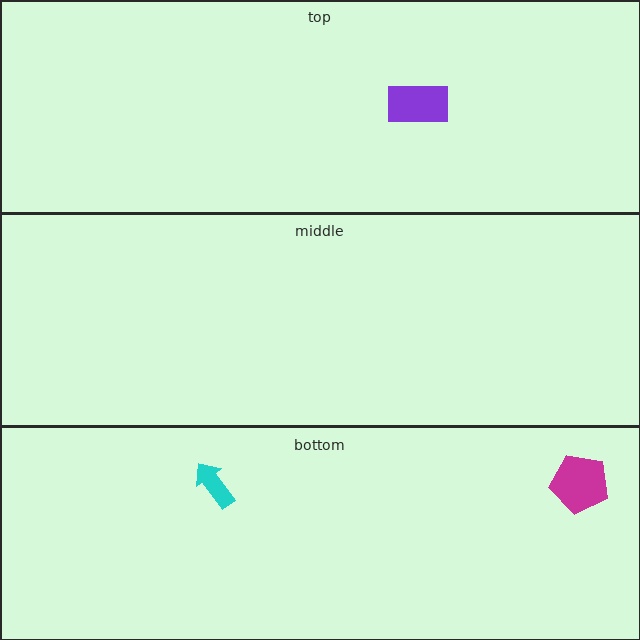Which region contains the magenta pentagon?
The bottom region.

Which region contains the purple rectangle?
The top region.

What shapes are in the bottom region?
The cyan arrow, the magenta pentagon.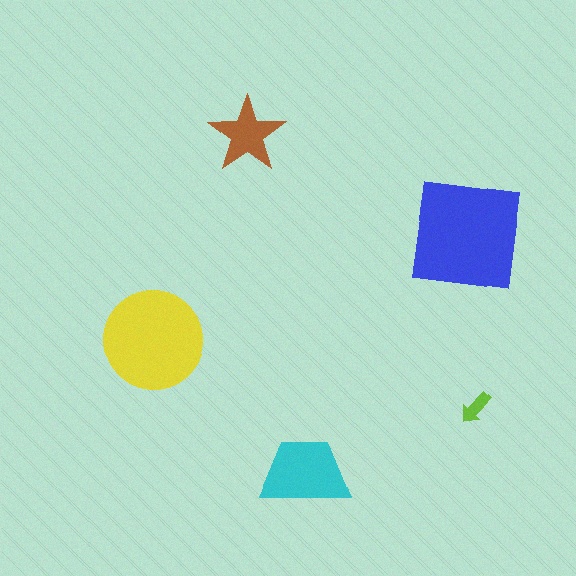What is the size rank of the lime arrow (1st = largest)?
5th.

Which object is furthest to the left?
The yellow circle is leftmost.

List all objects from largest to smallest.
The blue square, the yellow circle, the cyan trapezoid, the brown star, the lime arrow.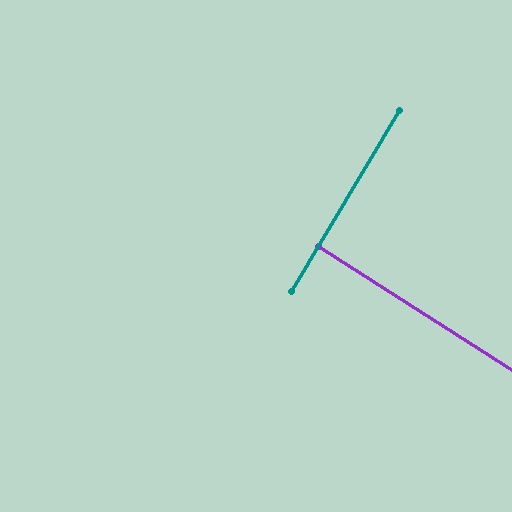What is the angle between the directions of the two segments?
Approximately 88 degrees.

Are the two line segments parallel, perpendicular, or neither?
Perpendicular — they meet at approximately 88°.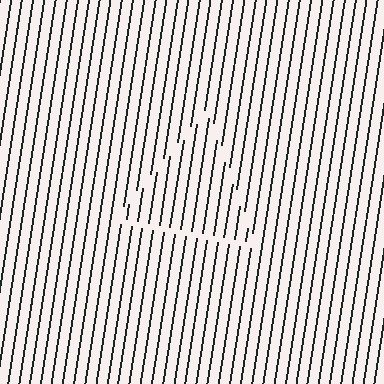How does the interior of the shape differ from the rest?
The interior of the shape contains the same grating, shifted by half a period — the contour is defined by the phase discontinuity where line-ends from the inner and outer gratings abut.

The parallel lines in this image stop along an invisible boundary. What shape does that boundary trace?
An illusory triangle. The interior of the shape contains the same grating, shifted by half a period — the contour is defined by the phase discontinuity where line-ends from the inner and outer gratings abut.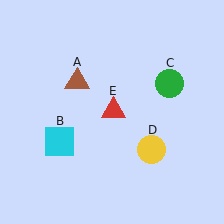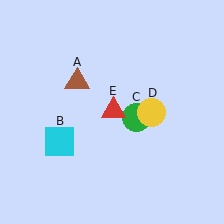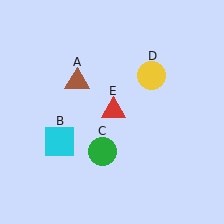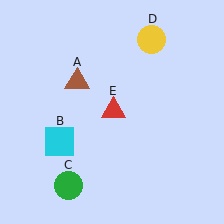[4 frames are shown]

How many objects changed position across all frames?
2 objects changed position: green circle (object C), yellow circle (object D).